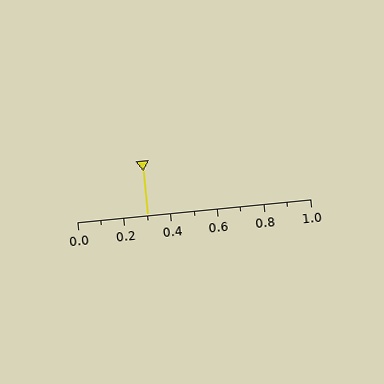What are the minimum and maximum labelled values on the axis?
The axis runs from 0.0 to 1.0.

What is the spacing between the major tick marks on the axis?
The major ticks are spaced 0.2 apart.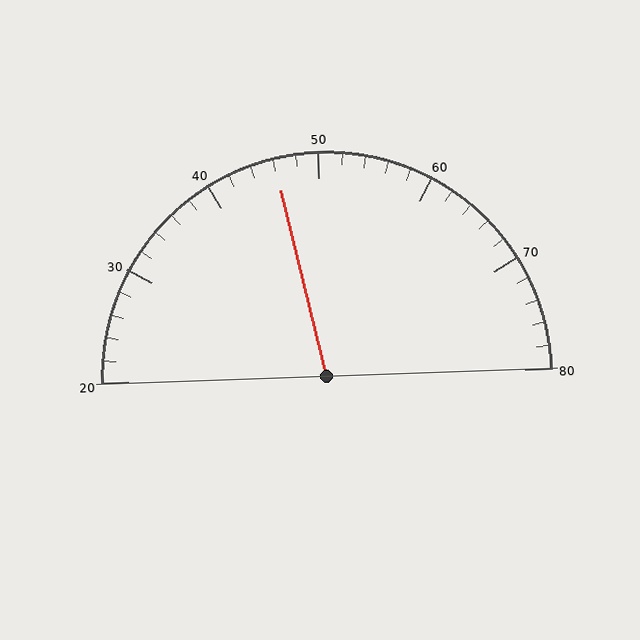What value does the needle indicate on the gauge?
The needle indicates approximately 46.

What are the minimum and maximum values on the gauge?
The gauge ranges from 20 to 80.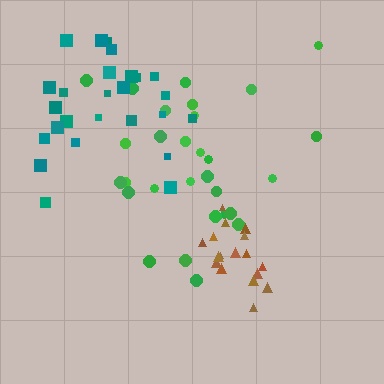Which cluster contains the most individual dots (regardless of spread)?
Green (29).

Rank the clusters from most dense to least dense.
brown, green, teal.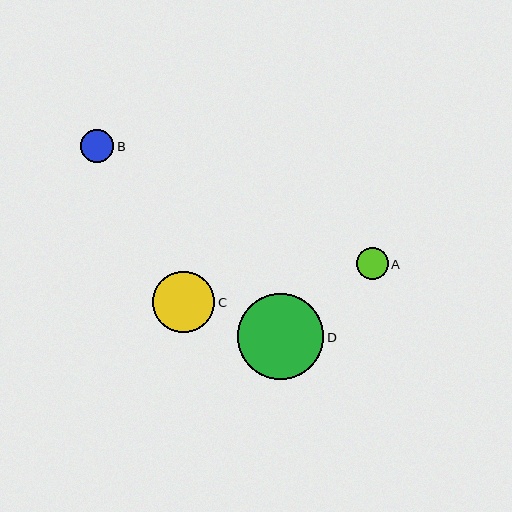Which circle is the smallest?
Circle A is the smallest with a size of approximately 32 pixels.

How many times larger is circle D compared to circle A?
Circle D is approximately 2.7 times the size of circle A.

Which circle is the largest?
Circle D is the largest with a size of approximately 86 pixels.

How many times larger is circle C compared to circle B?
Circle C is approximately 1.8 times the size of circle B.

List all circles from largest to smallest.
From largest to smallest: D, C, B, A.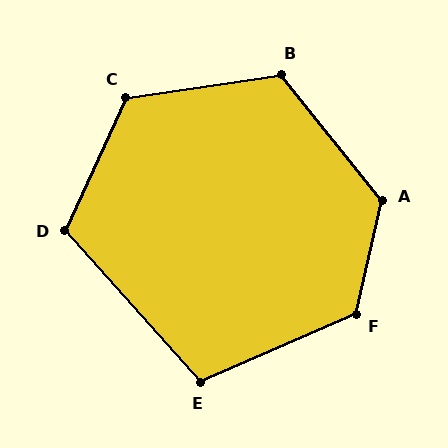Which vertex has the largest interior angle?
A, at approximately 128 degrees.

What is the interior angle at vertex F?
Approximately 127 degrees (obtuse).